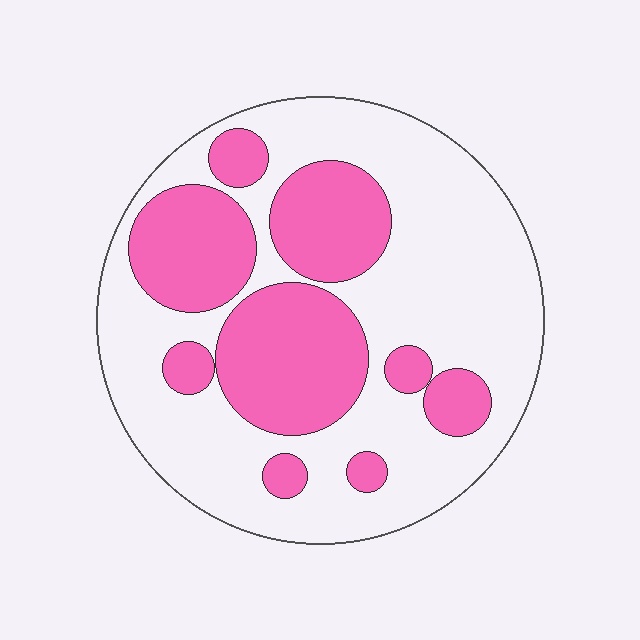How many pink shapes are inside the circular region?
9.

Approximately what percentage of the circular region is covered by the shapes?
Approximately 35%.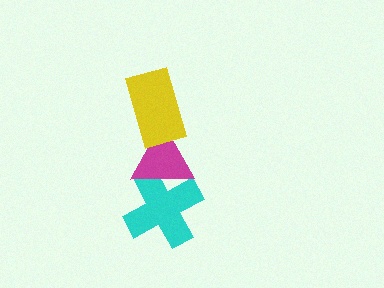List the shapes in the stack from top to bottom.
From top to bottom: the yellow rectangle, the magenta triangle, the cyan cross.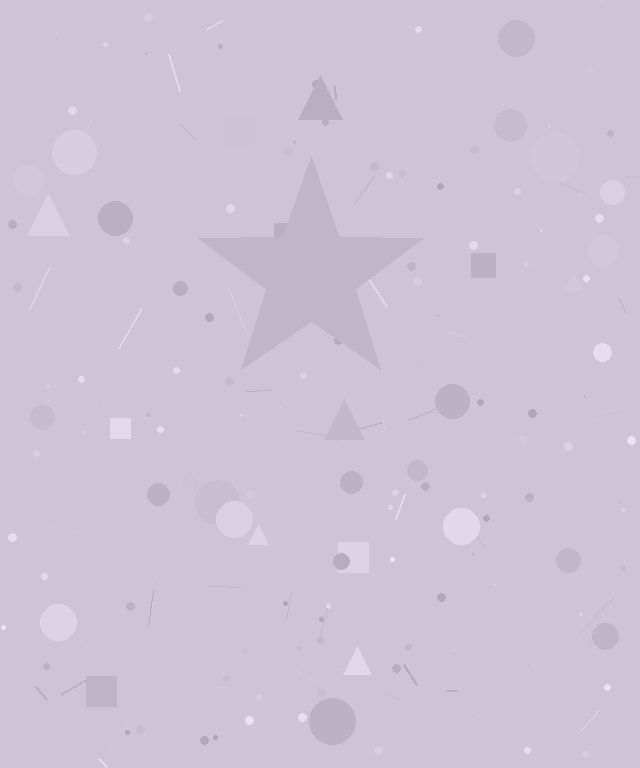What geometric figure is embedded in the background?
A star is embedded in the background.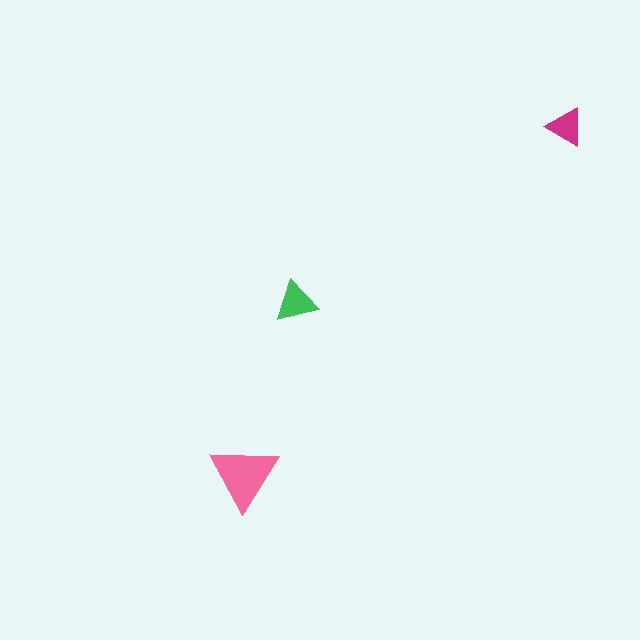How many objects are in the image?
There are 3 objects in the image.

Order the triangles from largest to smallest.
the pink one, the green one, the magenta one.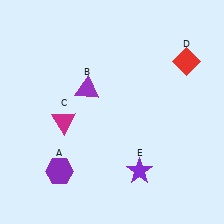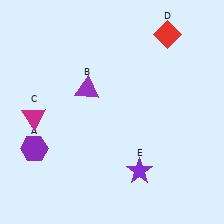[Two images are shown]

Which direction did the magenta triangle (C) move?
The magenta triangle (C) moved left.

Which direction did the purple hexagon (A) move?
The purple hexagon (A) moved left.